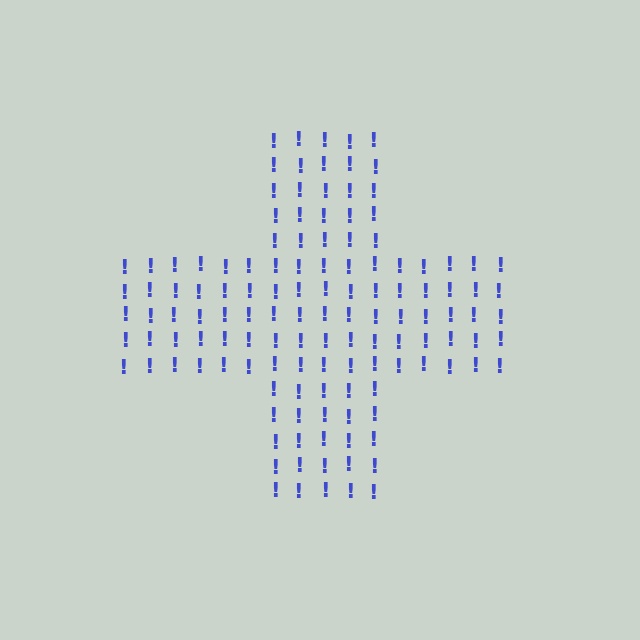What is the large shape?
The large shape is a cross.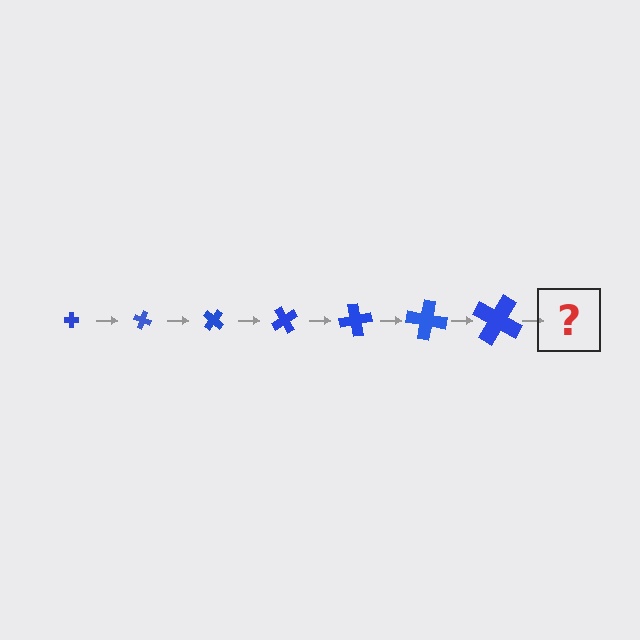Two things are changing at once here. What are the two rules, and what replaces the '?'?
The two rules are that the cross grows larger each step and it rotates 20 degrees each step. The '?' should be a cross, larger than the previous one and rotated 140 degrees from the start.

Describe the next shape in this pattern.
It should be a cross, larger than the previous one and rotated 140 degrees from the start.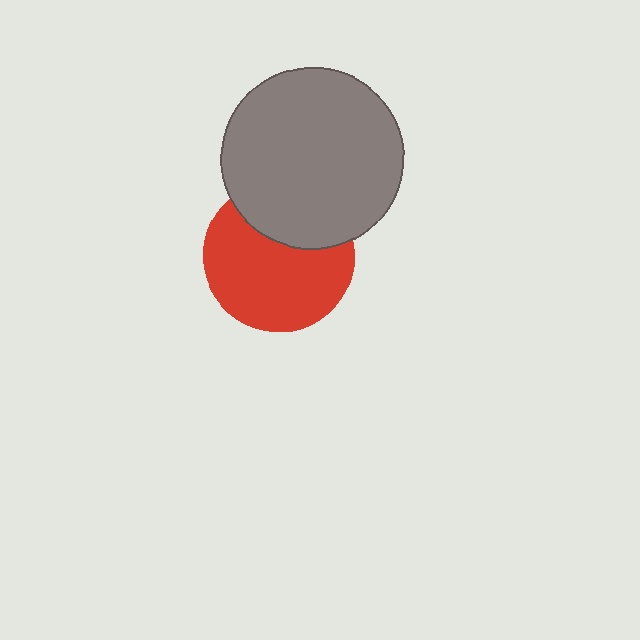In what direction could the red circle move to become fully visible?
The red circle could move down. That would shift it out from behind the gray circle entirely.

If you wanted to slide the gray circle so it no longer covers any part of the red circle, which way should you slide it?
Slide it up — that is the most direct way to separate the two shapes.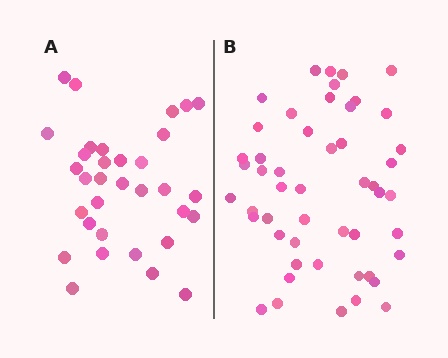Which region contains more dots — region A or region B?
Region B (the right region) has more dots.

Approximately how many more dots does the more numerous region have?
Region B has approximately 15 more dots than region A.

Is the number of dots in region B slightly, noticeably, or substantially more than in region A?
Region B has substantially more. The ratio is roughly 1.5 to 1.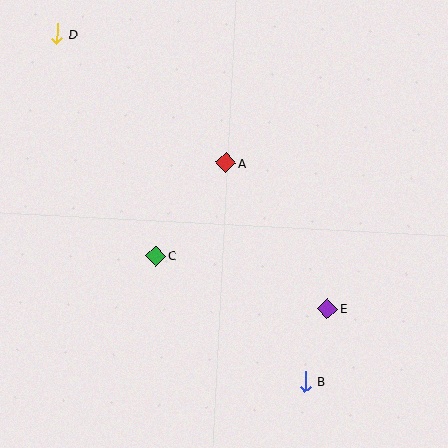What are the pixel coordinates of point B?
Point B is at (305, 382).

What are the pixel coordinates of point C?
Point C is at (156, 256).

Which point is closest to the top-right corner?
Point A is closest to the top-right corner.